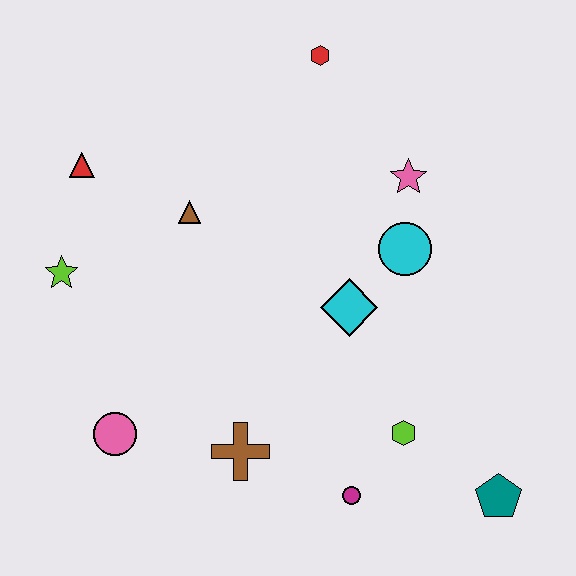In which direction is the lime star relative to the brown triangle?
The lime star is to the left of the brown triangle.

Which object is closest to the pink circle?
The brown cross is closest to the pink circle.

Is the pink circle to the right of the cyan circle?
No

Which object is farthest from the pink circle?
The red hexagon is farthest from the pink circle.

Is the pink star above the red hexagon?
No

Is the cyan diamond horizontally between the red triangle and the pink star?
Yes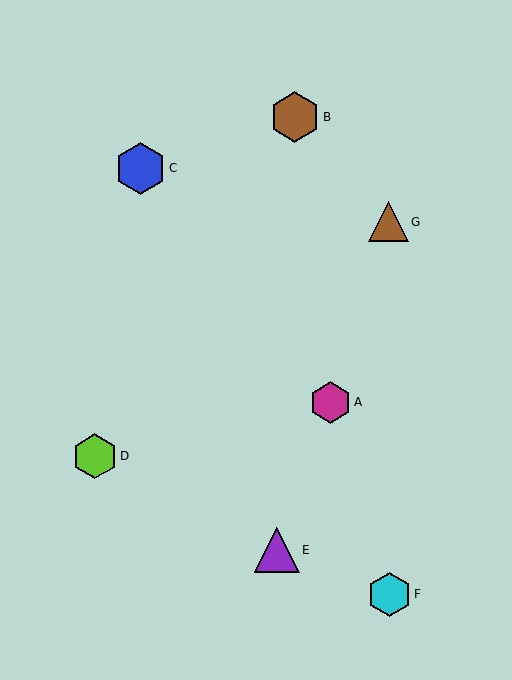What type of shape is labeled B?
Shape B is a brown hexagon.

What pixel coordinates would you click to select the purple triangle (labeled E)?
Click at (277, 550) to select the purple triangle E.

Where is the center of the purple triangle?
The center of the purple triangle is at (277, 550).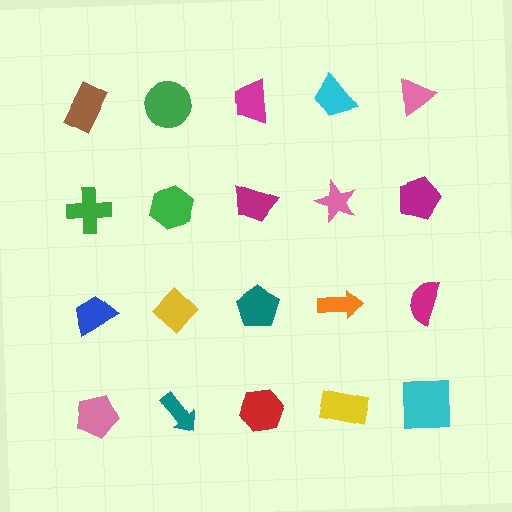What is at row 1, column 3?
A magenta trapezoid.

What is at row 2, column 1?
A green cross.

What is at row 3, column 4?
An orange arrow.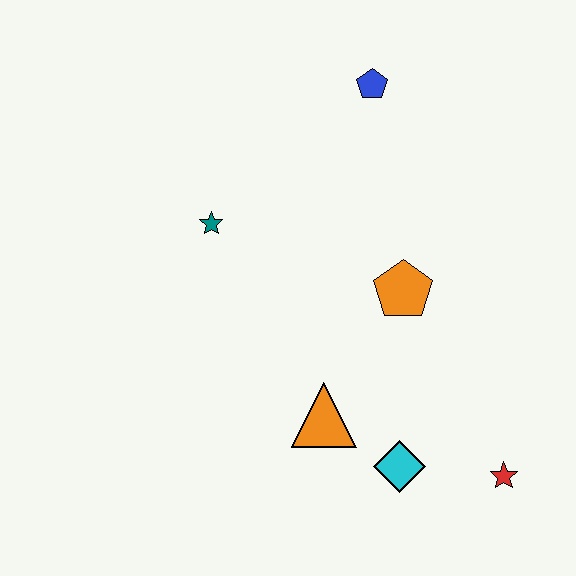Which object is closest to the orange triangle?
The cyan diamond is closest to the orange triangle.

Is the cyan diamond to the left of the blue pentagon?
No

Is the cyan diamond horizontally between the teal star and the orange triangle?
No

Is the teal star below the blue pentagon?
Yes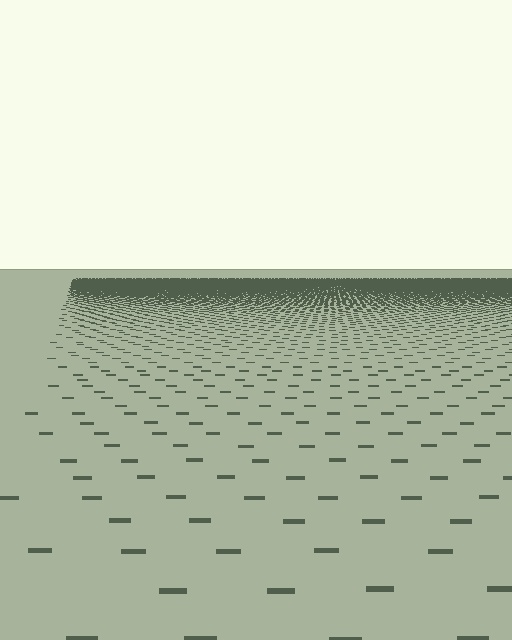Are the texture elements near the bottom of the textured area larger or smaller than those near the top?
Larger. Near the bottom, elements are closer to the viewer and appear at a bigger on-screen size.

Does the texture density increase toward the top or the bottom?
Density increases toward the top.